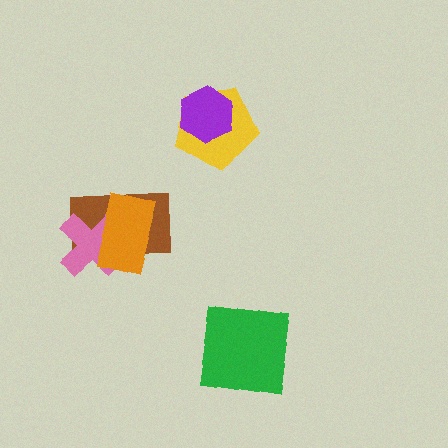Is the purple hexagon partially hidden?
No, no other shape covers it.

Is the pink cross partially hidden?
Yes, it is partially covered by another shape.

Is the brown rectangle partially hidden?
Yes, it is partially covered by another shape.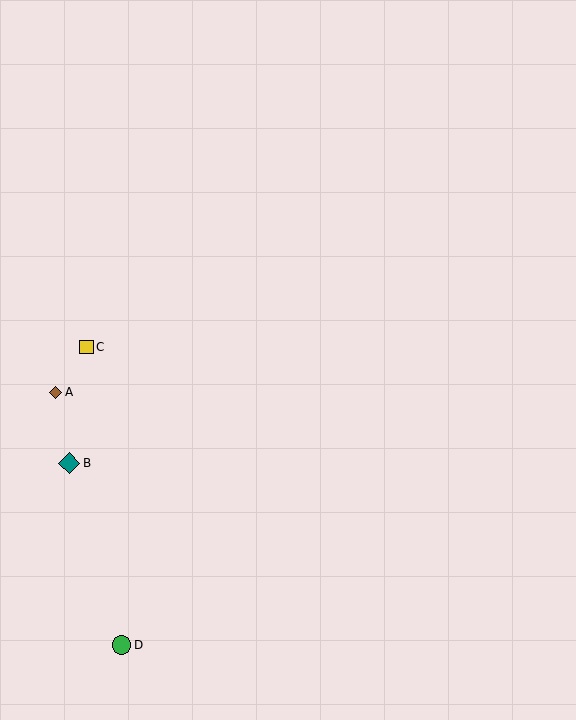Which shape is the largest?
The teal diamond (labeled B) is the largest.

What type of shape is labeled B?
Shape B is a teal diamond.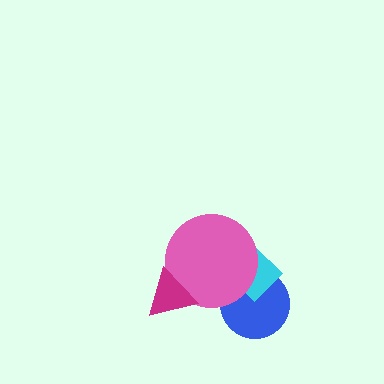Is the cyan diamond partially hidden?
Yes, it is partially covered by another shape.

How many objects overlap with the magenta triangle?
1 object overlaps with the magenta triangle.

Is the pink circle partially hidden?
Yes, it is partially covered by another shape.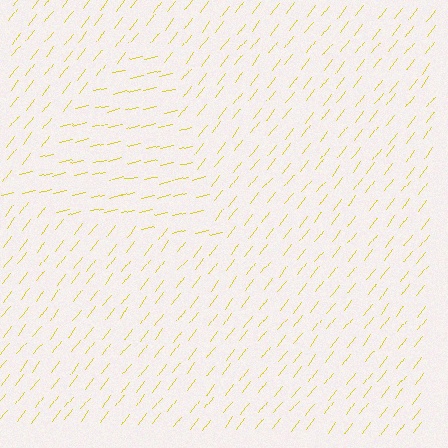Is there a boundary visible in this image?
Yes, there is a texture boundary formed by a change in line orientation.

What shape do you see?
I see a triangle.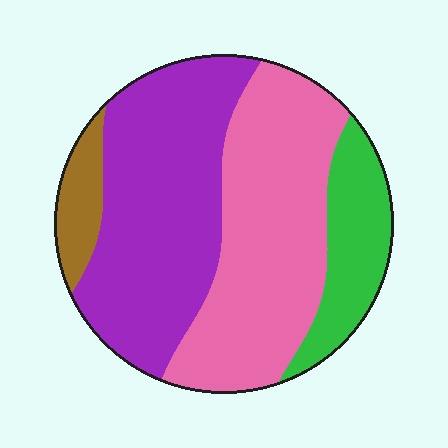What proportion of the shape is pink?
Pink covers around 40% of the shape.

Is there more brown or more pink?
Pink.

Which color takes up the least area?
Brown, at roughly 5%.